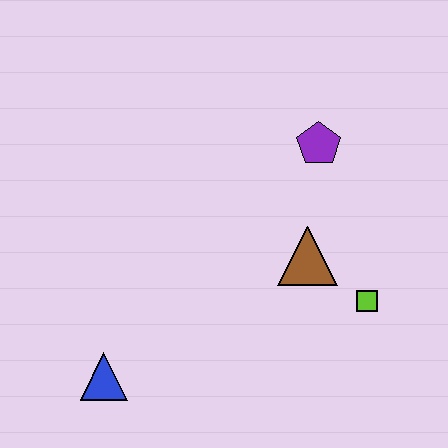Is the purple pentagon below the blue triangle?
No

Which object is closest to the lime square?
The brown triangle is closest to the lime square.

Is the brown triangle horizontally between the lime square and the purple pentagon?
No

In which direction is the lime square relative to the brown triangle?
The lime square is to the right of the brown triangle.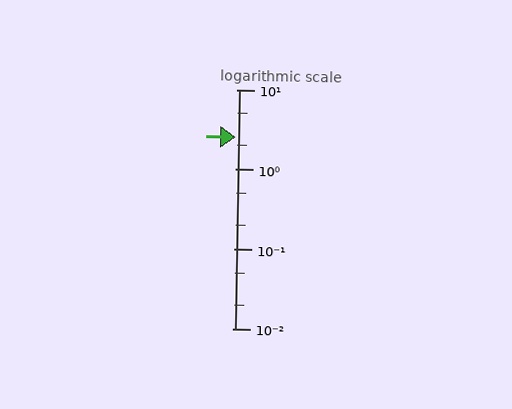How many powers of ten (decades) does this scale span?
The scale spans 3 decades, from 0.01 to 10.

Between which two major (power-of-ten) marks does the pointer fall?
The pointer is between 1 and 10.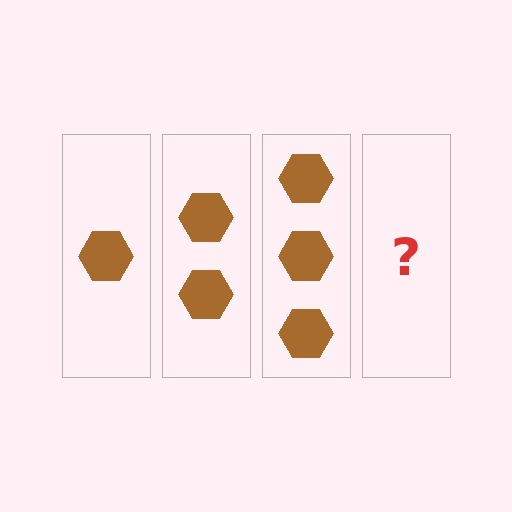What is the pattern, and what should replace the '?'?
The pattern is that each step adds one more hexagon. The '?' should be 4 hexagons.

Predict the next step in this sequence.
The next step is 4 hexagons.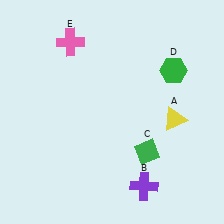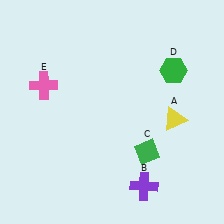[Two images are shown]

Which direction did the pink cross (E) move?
The pink cross (E) moved down.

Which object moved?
The pink cross (E) moved down.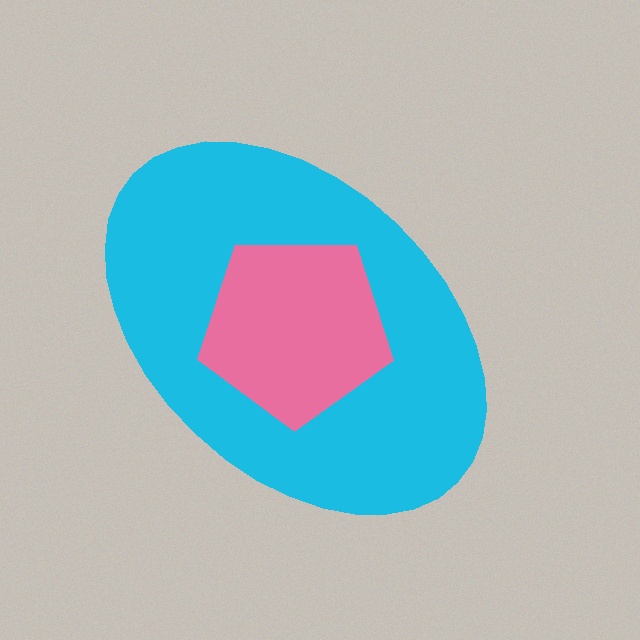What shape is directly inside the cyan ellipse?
The pink pentagon.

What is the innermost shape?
The pink pentagon.